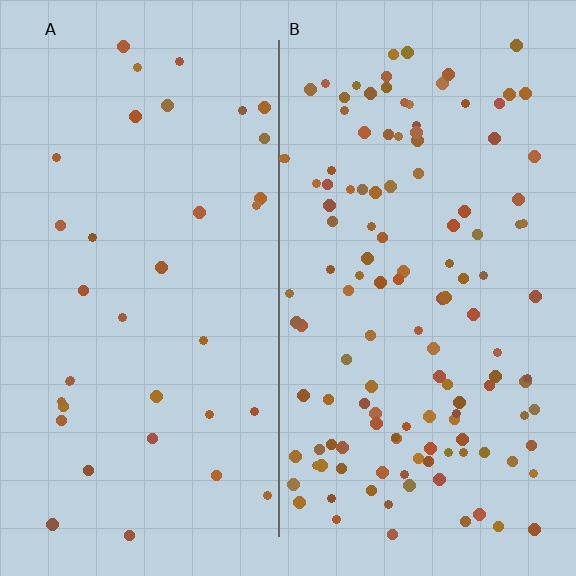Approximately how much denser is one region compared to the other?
Approximately 3.5× — region B over region A.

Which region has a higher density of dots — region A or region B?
B (the right).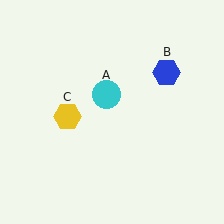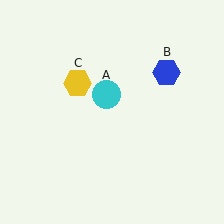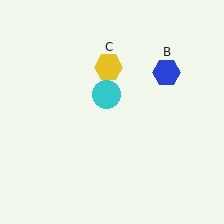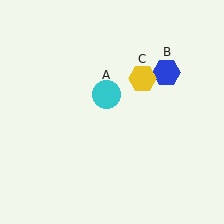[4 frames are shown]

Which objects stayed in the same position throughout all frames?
Cyan circle (object A) and blue hexagon (object B) remained stationary.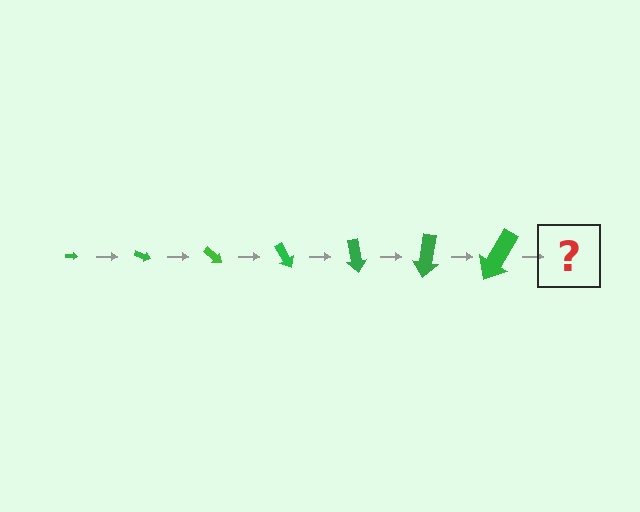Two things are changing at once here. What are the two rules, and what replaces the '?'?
The two rules are that the arrow grows larger each step and it rotates 20 degrees each step. The '?' should be an arrow, larger than the previous one and rotated 140 degrees from the start.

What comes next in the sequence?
The next element should be an arrow, larger than the previous one and rotated 140 degrees from the start.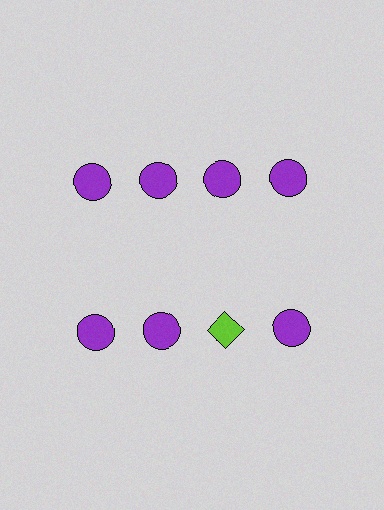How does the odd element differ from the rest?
It differs in both color (lime instead of purple) and shape (diamond instead of circle).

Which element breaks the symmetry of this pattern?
The lime diamond in the second row, center column breaks the symmetry. All other shapes are purple circles.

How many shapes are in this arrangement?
There are 8 shapes arranged in a grid pattern.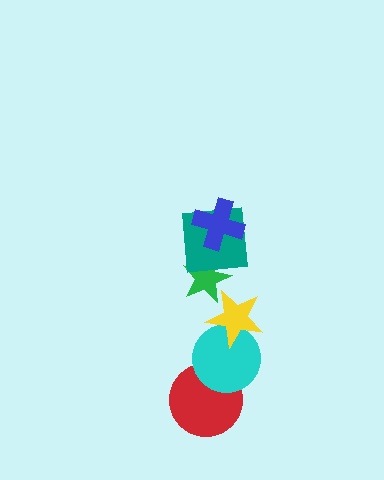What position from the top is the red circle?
The red circle is 6th from the top.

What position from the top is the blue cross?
The blue cross is 1st from the top.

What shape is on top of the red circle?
The cyan circle is on top of the red circle.